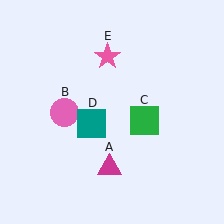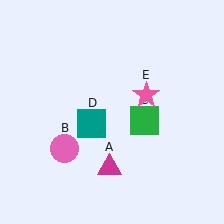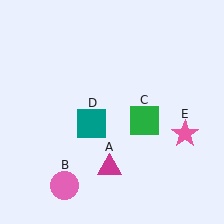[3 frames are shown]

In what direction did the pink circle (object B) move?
The pink circle (object B) moved down.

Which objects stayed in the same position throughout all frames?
Magenta triangle (object A) and green square (object C) and teal square (object D) remained stationary.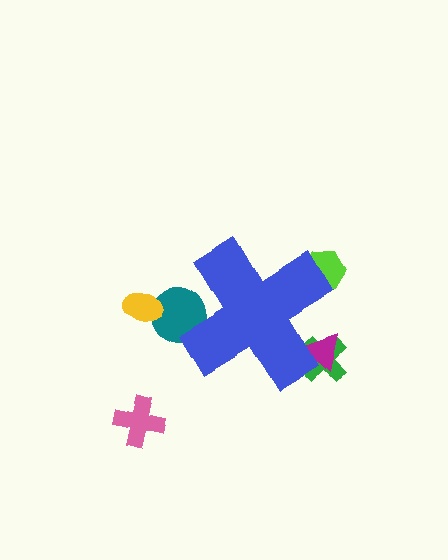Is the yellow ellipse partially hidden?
No, the yellow ellipse is fully visible.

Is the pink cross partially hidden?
No, the pink cross is fully visible.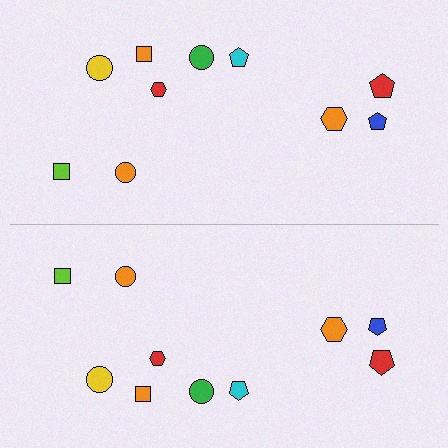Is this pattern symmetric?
Yes, this pattern has bilateral (reflection) symmetry.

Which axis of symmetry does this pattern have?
The pattern has a horizontal axis of symmetry running through the center of the image.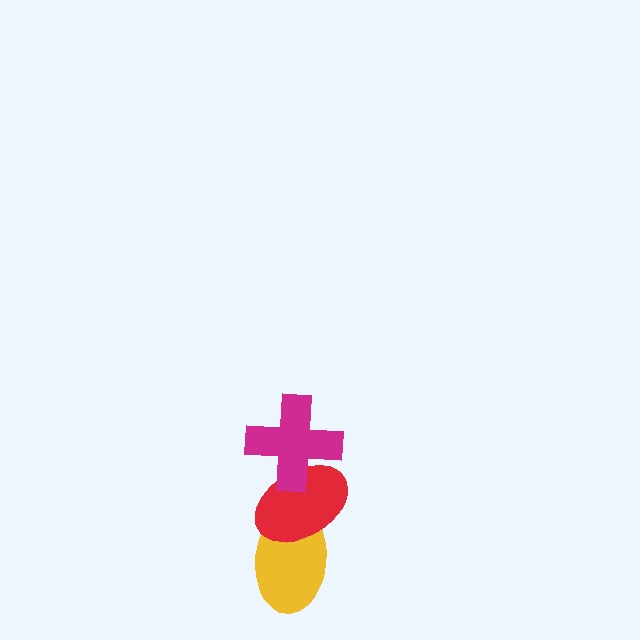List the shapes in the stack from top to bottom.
From top to bottom: the magenta cross, the red ellipse, the yellow ellipse.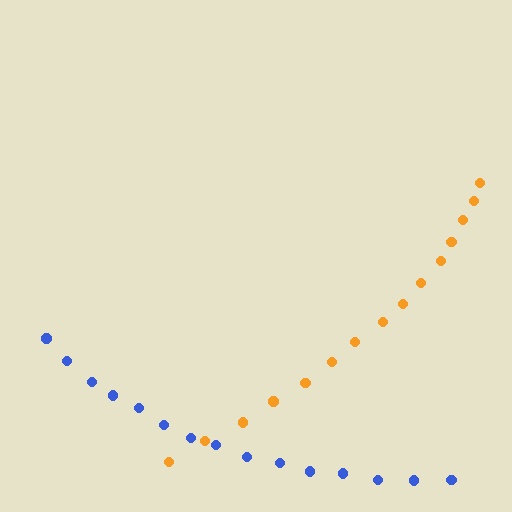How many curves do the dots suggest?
There are 2 distinct paths.